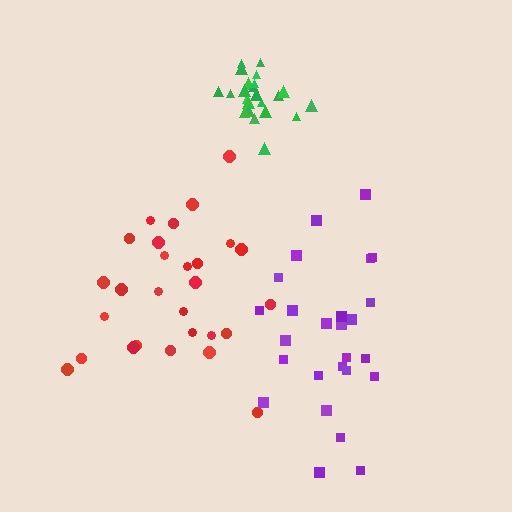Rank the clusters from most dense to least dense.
green, red, purple.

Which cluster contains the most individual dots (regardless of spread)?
Red (28).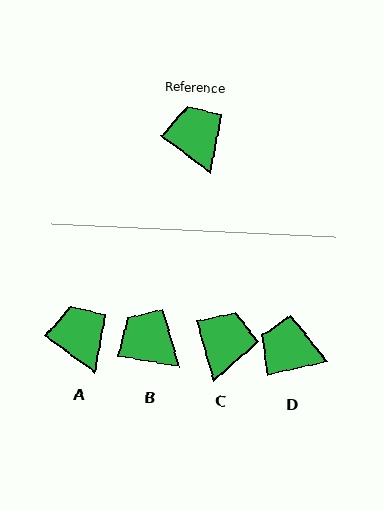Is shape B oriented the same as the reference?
No, it is off by about 28 degrees.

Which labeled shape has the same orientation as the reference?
A.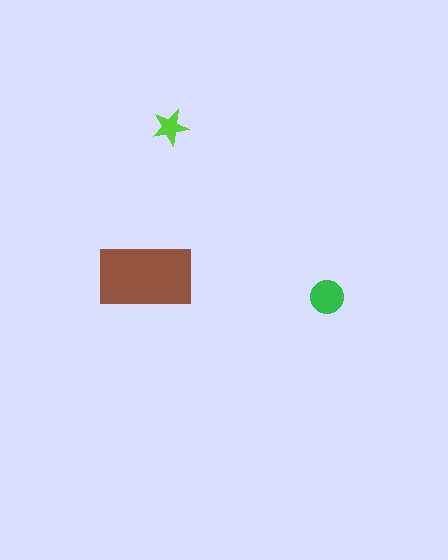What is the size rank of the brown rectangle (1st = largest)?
1st.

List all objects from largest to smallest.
The brown rectangle, the green circle, the lime star.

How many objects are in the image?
There are 3 objects in the image.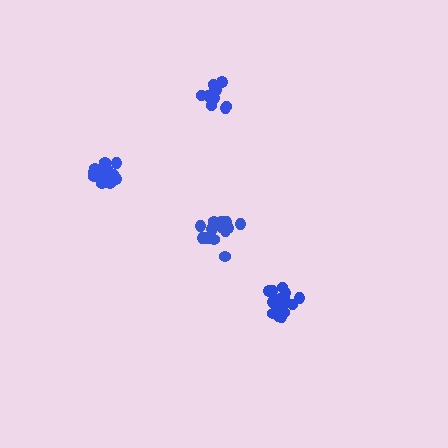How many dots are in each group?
Group 1: 11 dots, Group 2: 14 dots, Group 3: 17 dots, Group 4: 14 dots (56 total).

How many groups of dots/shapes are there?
There are 4 groups.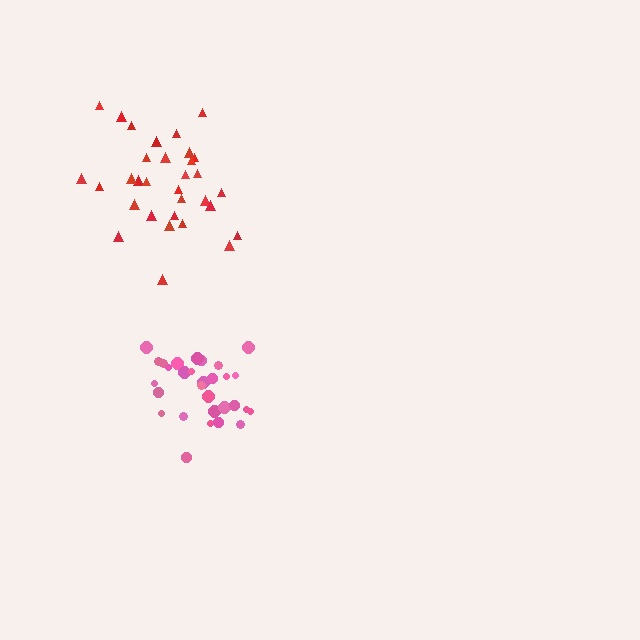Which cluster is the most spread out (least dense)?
Red.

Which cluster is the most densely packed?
Pink.